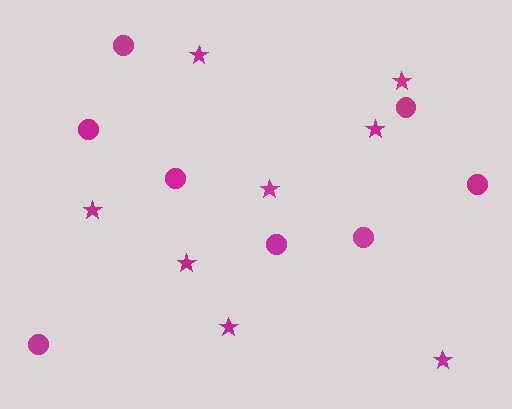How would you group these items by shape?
There are 2 groups: one group of stars (8) and one group of circles (8).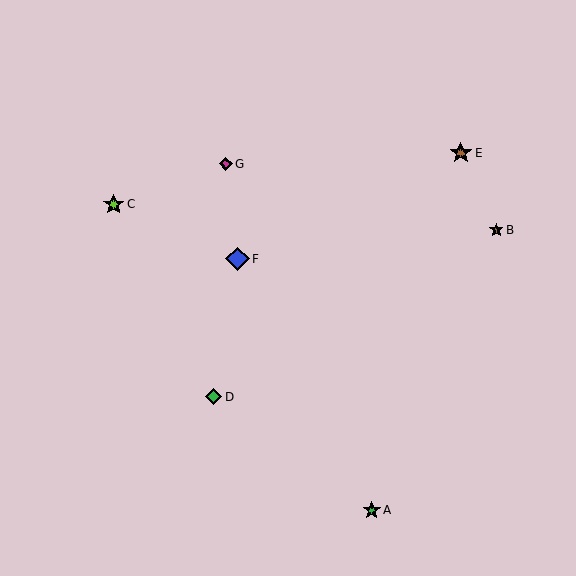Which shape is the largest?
The blue diamond (labeled F) is the largest.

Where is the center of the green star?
The center of the green star is at (372, 510).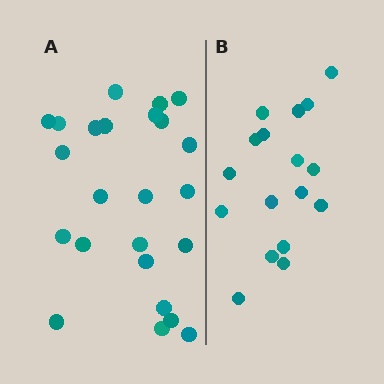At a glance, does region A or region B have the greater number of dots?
Region A (the left region) has more dots.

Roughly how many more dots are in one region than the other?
Region A has roughly 8 or so more dots than region B.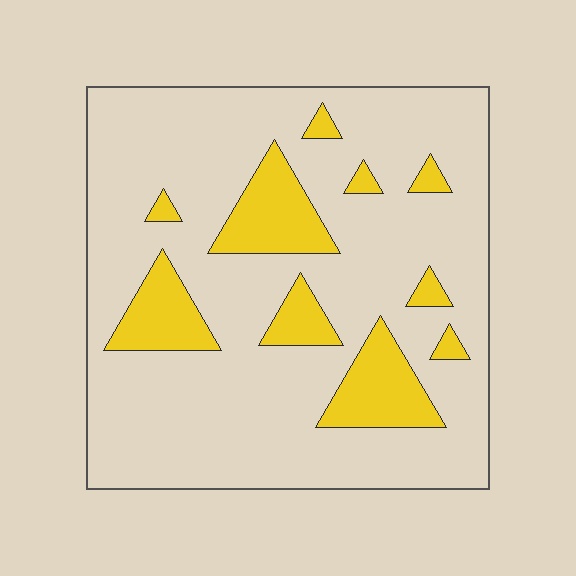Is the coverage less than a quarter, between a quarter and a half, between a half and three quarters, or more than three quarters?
Less than a quarter.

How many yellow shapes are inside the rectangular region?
10.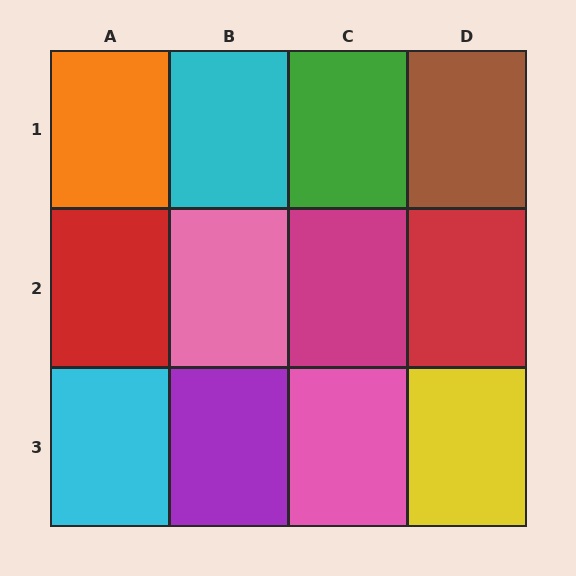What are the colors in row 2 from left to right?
Red, pink, magenta, red.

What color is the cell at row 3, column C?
Pink.